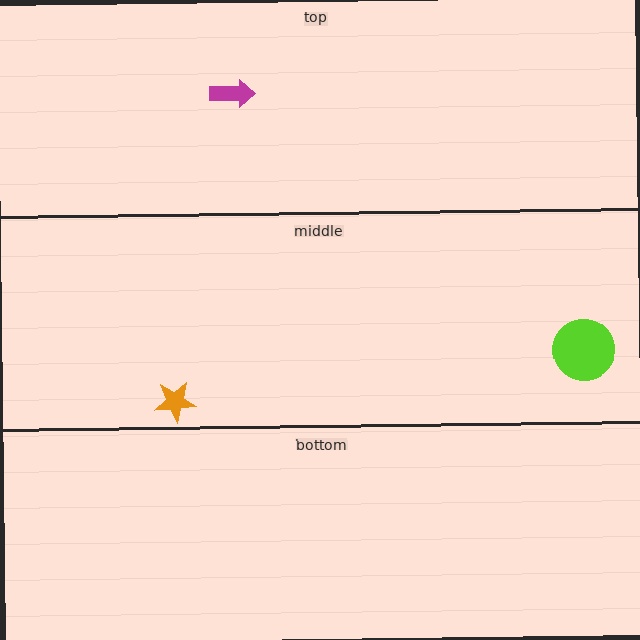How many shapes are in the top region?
1.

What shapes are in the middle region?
The orange star, the lime circle.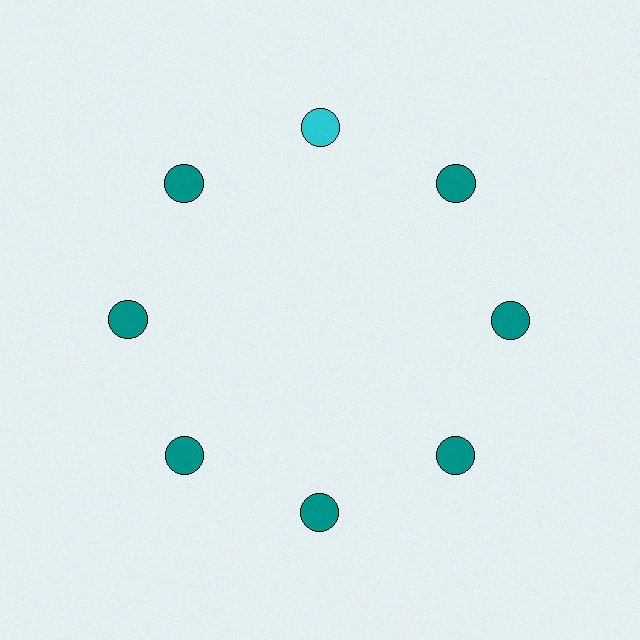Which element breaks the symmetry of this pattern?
The cyan circle at roughly the 12 o'clock position breaks the symmetry. All other shapes are teal circles.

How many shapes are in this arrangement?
There are 8 shapes arranged in a ring pattern.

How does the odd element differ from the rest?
It has a different color: cyan instead of teal.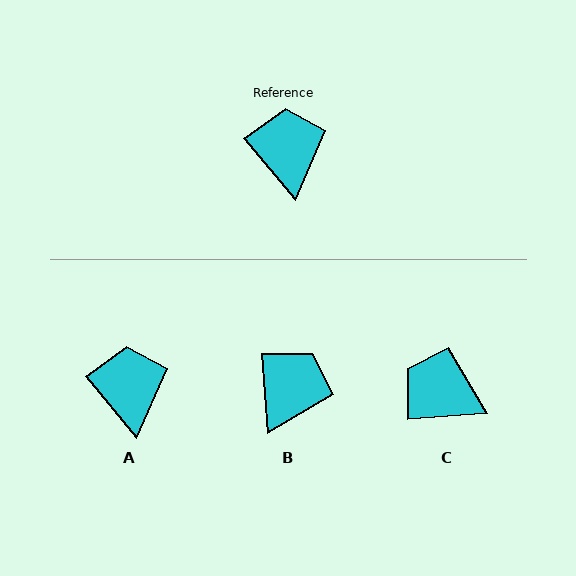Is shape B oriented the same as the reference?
No, it is off by about 35 degrees.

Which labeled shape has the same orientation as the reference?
A.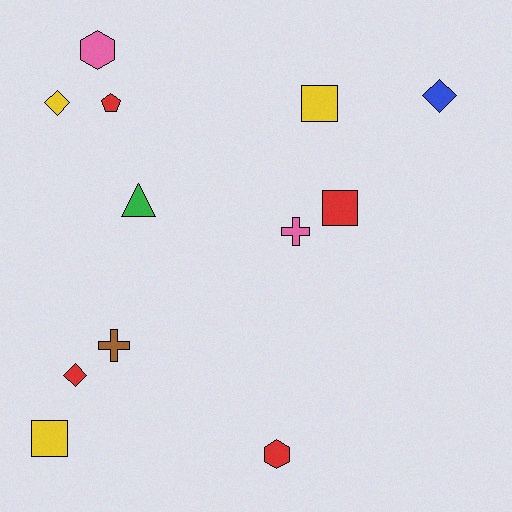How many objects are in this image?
There are 12 objects.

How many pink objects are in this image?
There are 2 pink objects.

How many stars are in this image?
There are no stars.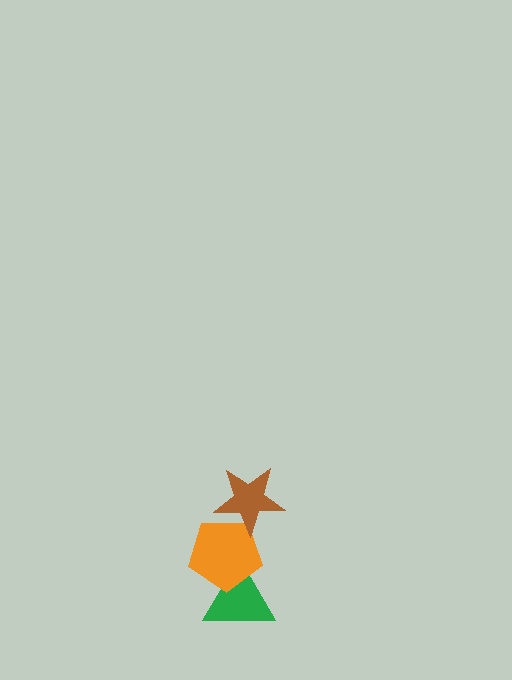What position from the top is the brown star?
The brown star is 1st from the top.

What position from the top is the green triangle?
The green triangle is 3rd from the top.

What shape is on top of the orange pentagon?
The brown star is on top of the orange pentagon.